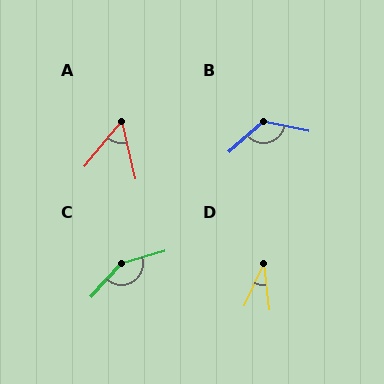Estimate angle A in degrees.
Approximately 53 degrees.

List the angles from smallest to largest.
D (31°), A (53°), B (127°), C (148°).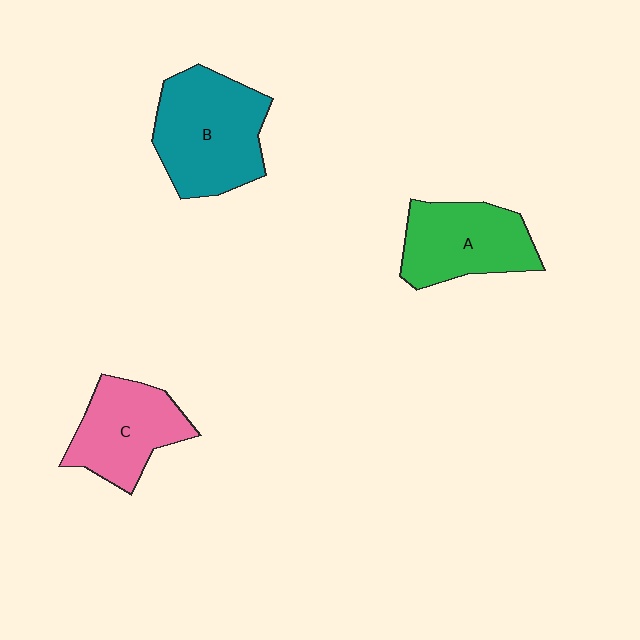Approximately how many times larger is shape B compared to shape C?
Approximately 1.3 times.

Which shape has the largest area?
Shape B (teal).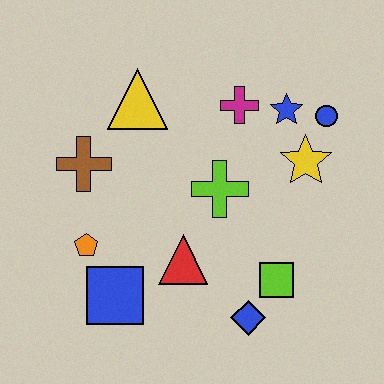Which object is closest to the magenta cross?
The blue star is closest to the magenta cross.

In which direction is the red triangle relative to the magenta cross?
The red triangle is below the magenta cross.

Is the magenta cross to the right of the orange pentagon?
Yes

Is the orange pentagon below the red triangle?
No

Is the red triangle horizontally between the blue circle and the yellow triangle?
Yes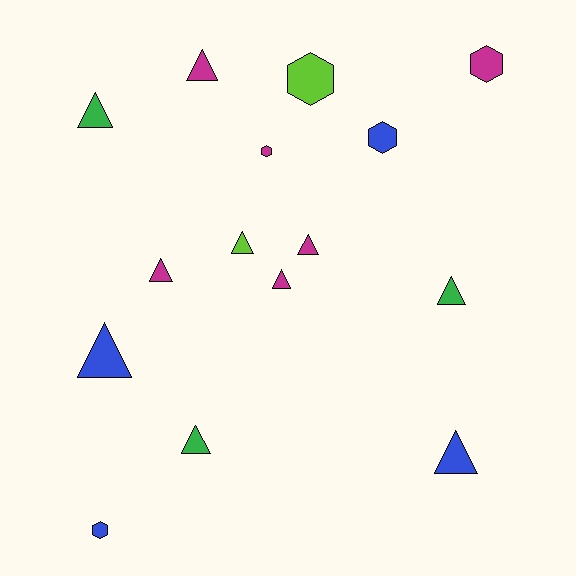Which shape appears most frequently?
Triangle, with 10 objects.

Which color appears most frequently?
Magenta, with 6 objects.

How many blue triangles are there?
There are 2 blue triangles.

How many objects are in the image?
There are 15 objects.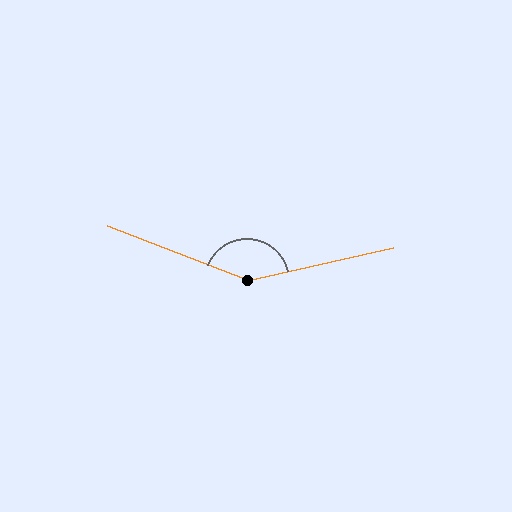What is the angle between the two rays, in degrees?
Approximately 146 degrees.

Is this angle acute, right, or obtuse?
It is obtuse.